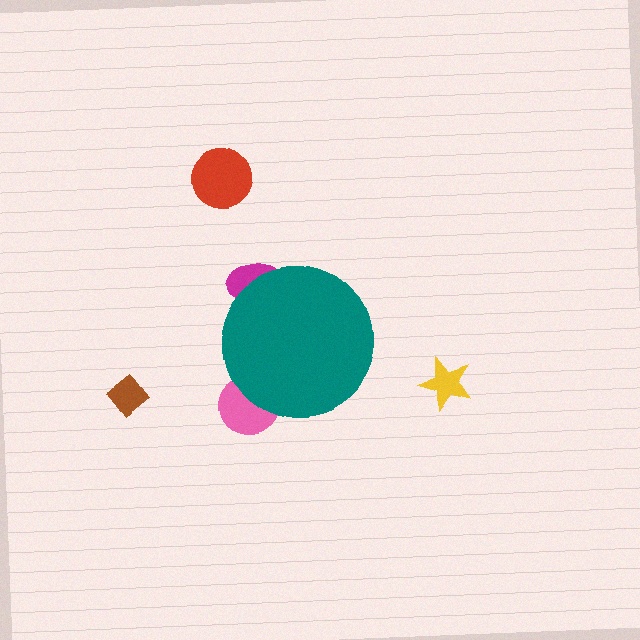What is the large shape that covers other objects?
A teal circle.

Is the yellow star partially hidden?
No, the yellow star is fully visible.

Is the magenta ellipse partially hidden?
Yes, the magenta ellipse is partially hidden behind the teal circle.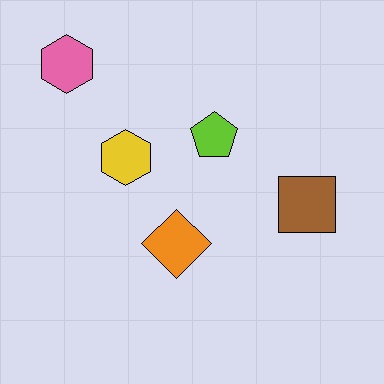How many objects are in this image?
There are 5 objects.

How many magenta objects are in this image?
There are no magenta objects.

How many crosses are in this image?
There are no crosses.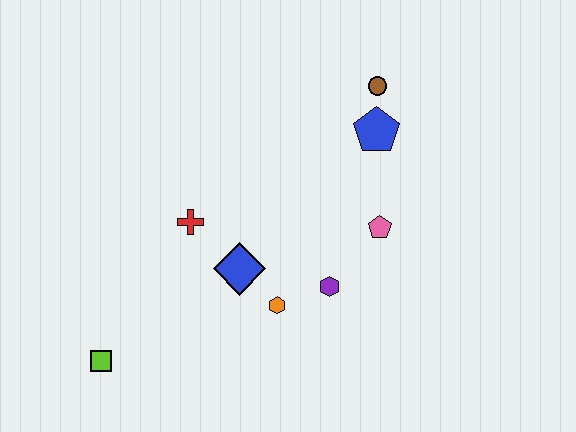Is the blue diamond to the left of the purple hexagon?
Yes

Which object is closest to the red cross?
The blue diamond is closest to the red cross.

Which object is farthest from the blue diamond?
The brown circle is farthest from the blue diamond.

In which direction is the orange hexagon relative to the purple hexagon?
The orange hexagon is to the left of the purple hexagon.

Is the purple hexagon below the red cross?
Yes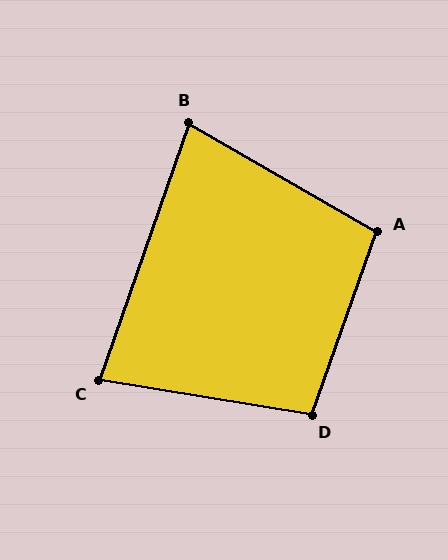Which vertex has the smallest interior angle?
B, at approximately 79 degrees.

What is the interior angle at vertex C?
Approximately 80 degrees (acute).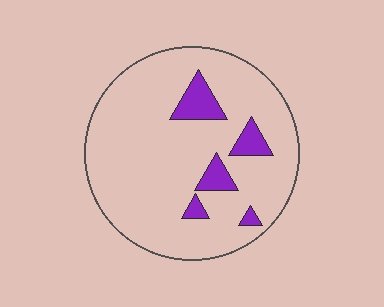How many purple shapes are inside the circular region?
5.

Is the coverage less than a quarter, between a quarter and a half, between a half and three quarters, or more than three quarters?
Less than a quarter.